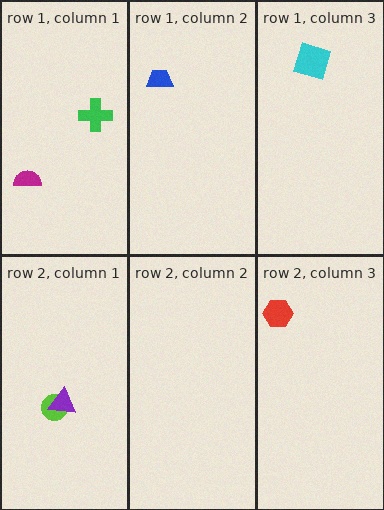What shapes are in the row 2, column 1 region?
The lime circle, the purple triangle.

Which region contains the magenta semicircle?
The row 1, column 1 region.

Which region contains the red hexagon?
The row 2, column 3 region.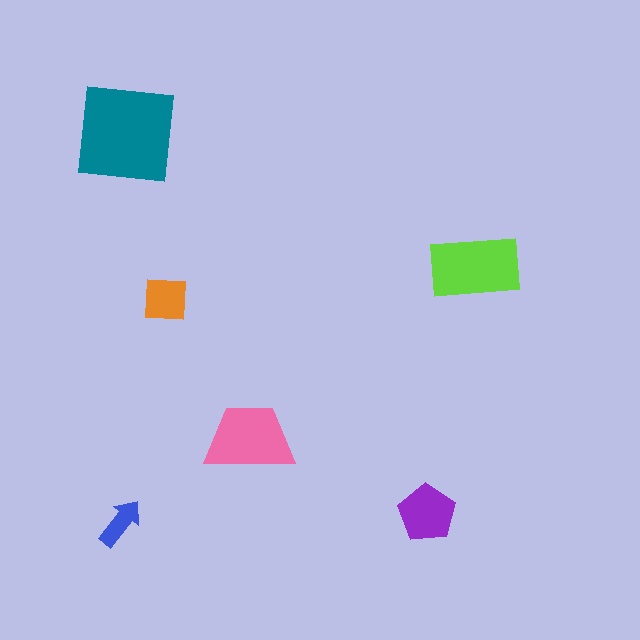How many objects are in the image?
There are 6 objects in the image.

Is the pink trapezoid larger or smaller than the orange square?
Larger.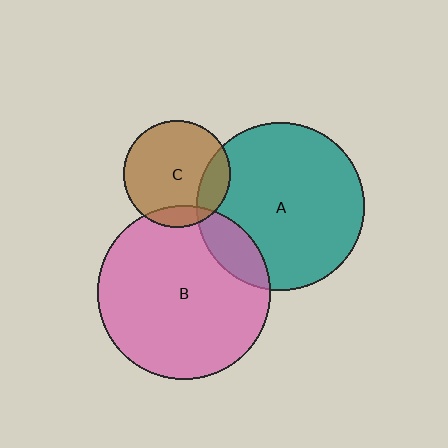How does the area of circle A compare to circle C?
Approximately 2.5 times.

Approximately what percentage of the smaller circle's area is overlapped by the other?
Approximately 20%.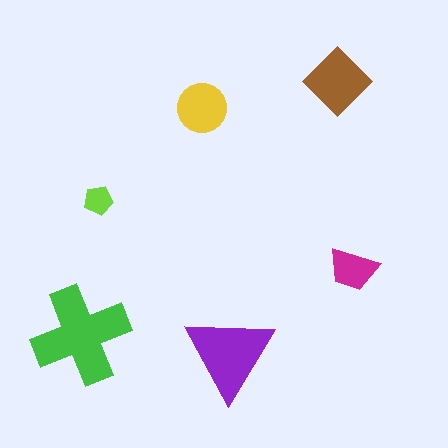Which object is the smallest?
The lime pentagon.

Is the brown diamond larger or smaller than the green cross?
Smaller.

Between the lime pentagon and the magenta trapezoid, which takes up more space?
The magenta trapezoid.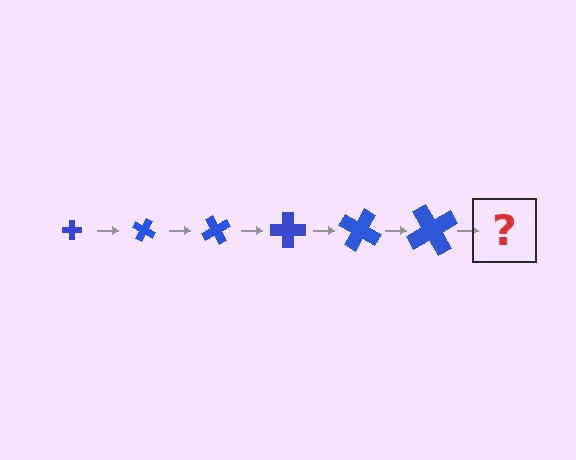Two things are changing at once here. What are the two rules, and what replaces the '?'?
The two rules are that the cross grows larger each step and it rotates 30 degrees each step. The '?' should be a cross, larger than the previous one and rotated 180 degrees from the start.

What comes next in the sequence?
The next element should be a cross, larger than the previous one and rotated 180 degrees from the start.